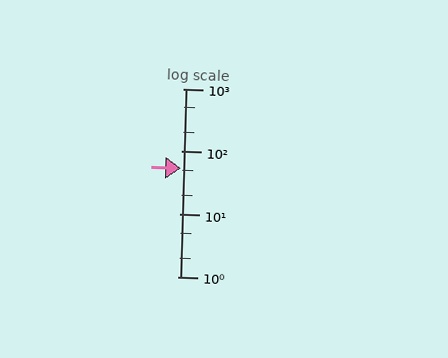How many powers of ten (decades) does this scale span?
The scale spans 3 decades, from 1 to 1000.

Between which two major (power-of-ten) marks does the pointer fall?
The pointer is between 10 and 100.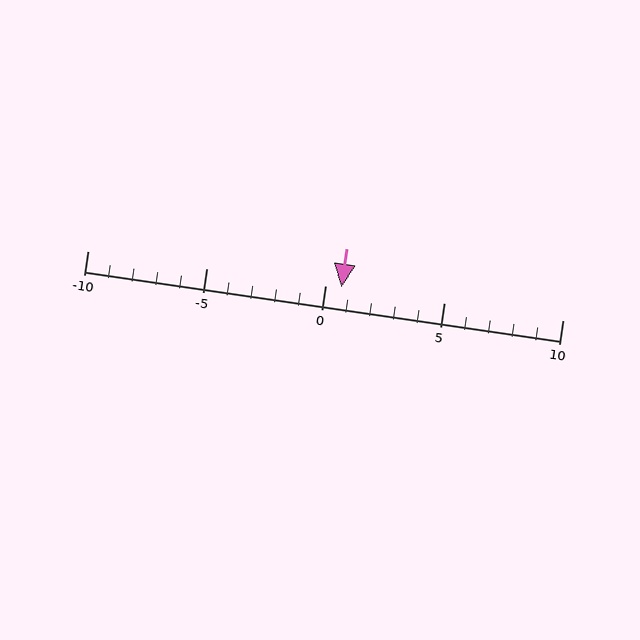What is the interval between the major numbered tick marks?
The major tick marks are spaced 5 units apart.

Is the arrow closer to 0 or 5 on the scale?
The arrow is closer to 0.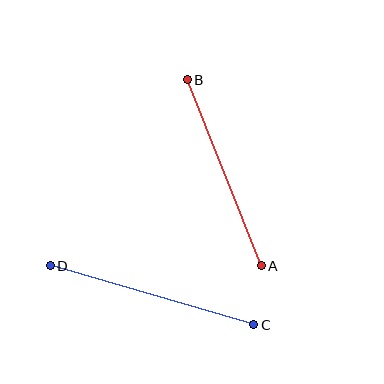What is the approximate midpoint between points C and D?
The midpoint is at approximately (152, 295) pixels.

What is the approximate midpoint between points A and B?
The midpoint is at approximately (224, 173) pixels.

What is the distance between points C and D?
The distance is approximately 212 pixels.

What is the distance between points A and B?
The distance is approximately 200 pixels.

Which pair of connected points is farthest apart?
Points C and D are farthest apart.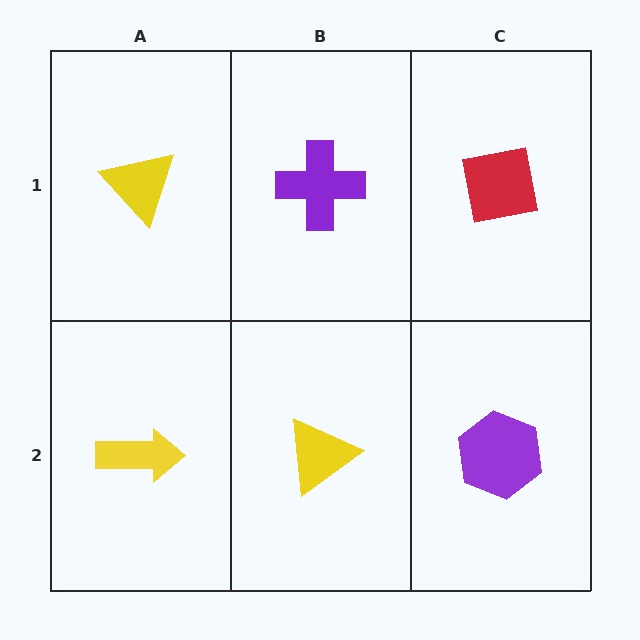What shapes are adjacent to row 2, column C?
A red square (row 1, column C), a yellow triangle (row 2, column B).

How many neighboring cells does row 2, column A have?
2.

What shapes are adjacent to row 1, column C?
A purple hexagon (row 2, column C), a purple cross (row 1, column B).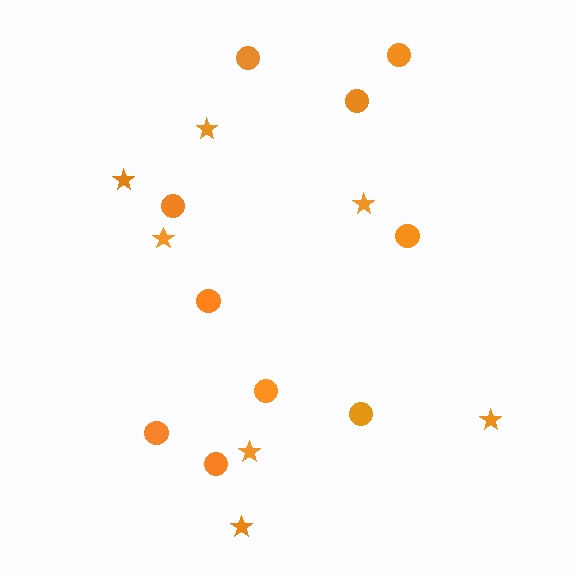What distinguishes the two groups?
There are 2 groups: one group of circles (10) and one group of stars (7).